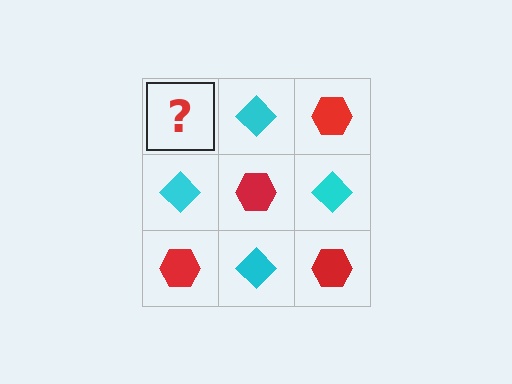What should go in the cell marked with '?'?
The missing cell should contain a red hexagon.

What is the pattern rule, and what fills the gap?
The rule is that it alternates red hexagon and cyan diamond in a checkerboard pattern. The gap should be filled with a red hexagon.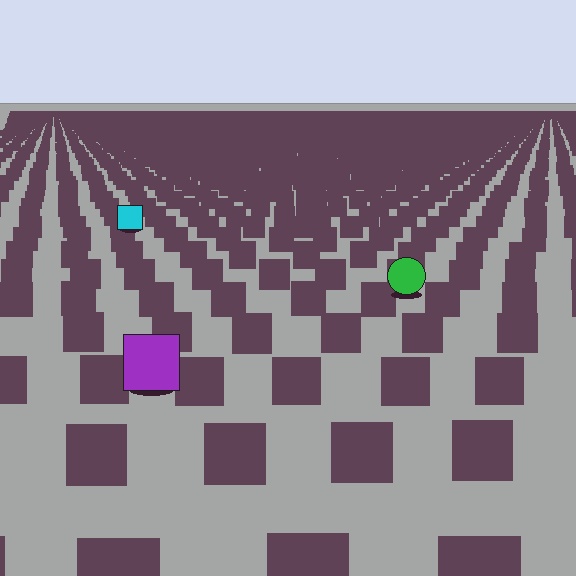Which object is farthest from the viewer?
The cyan square is farthest from the viewer. It appears smaller and the ground texture around it is denser.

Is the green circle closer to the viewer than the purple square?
No. The purple square is closer — you can tell from the texture gradient: the ground texture is coarser near it.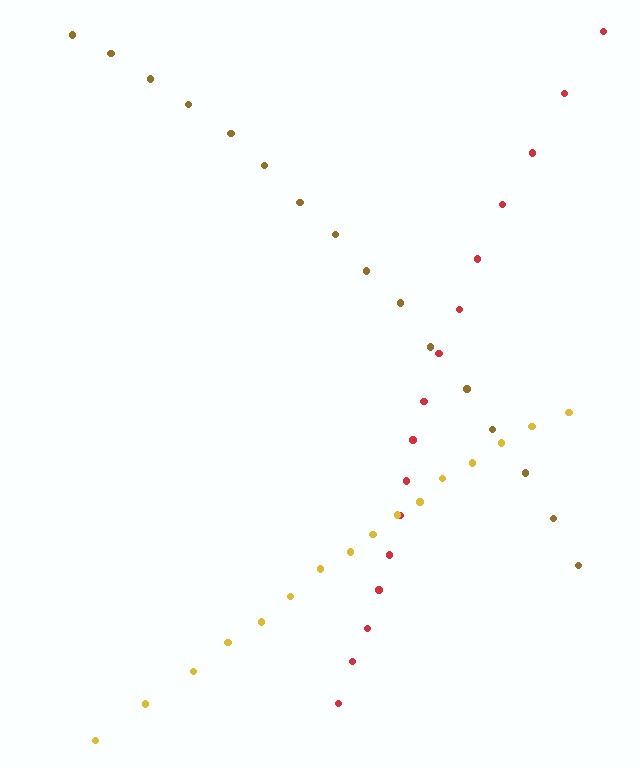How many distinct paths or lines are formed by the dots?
There are 3 distinct paths.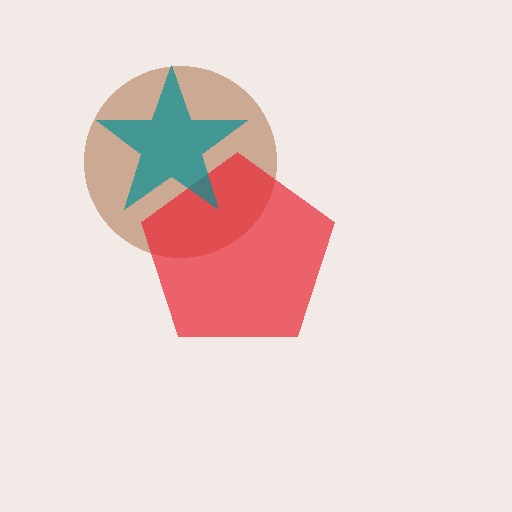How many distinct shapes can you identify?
There are 3 distinct shapes: a brown circle, a red pentagon, a teal star.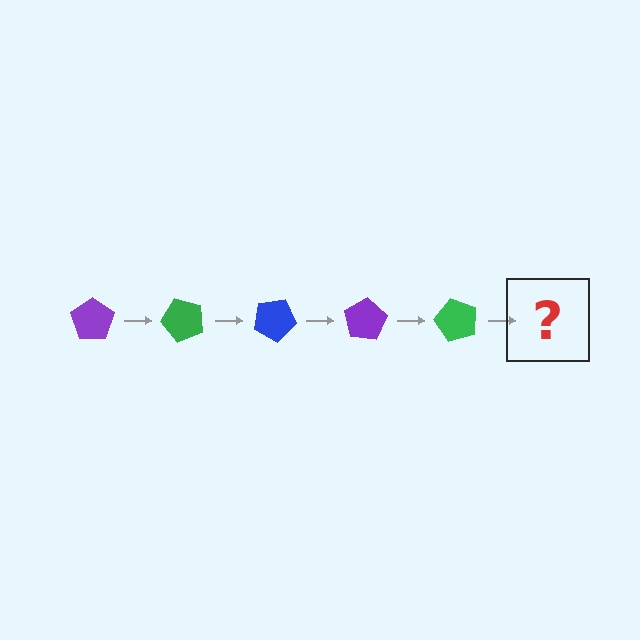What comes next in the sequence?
The next element should be a blue pentagon, rotated 250 degrees from the start.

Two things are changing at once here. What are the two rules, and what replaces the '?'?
The two rules are that it rotates 50 degrees each step and the color cycles through purple, green, and blue. The '?' should be a blue pentagon, rotated 250 degrees from the start.